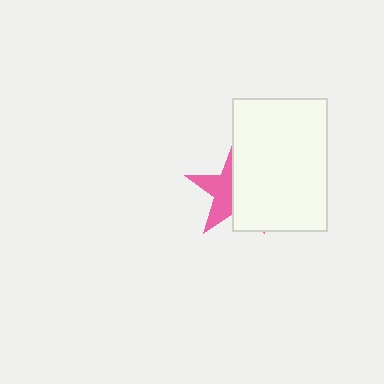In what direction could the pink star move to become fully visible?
The pink star could move left. That would shift it out from behind the white rectangle entirely.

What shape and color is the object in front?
The object in front is a white rectangle.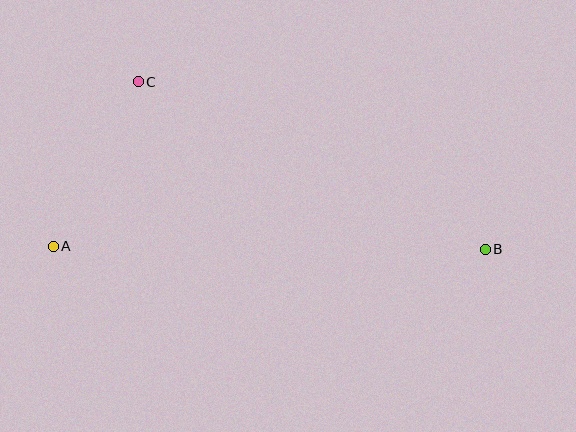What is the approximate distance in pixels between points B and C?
The distance between B and C is approximately 385 pixels.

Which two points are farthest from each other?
Points A and B are farthest from each other.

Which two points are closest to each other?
Points A and C are closest to each other.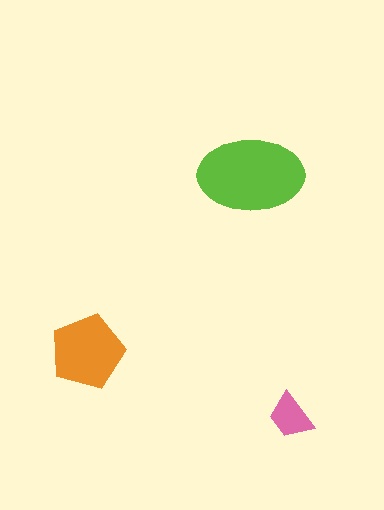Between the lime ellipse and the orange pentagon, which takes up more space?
The lime ellipse.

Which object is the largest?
The lime ellipse.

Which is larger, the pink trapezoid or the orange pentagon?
The orange pentagon.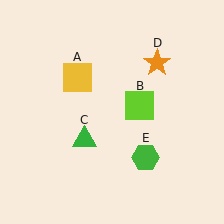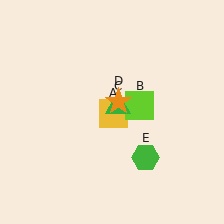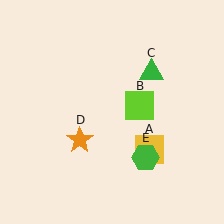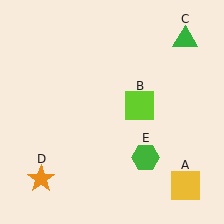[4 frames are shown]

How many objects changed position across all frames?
3 objects changed position: yellow square (object A), green triangle (object C), orange star (object D).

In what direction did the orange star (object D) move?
The orange star (object D) moved down and to the left.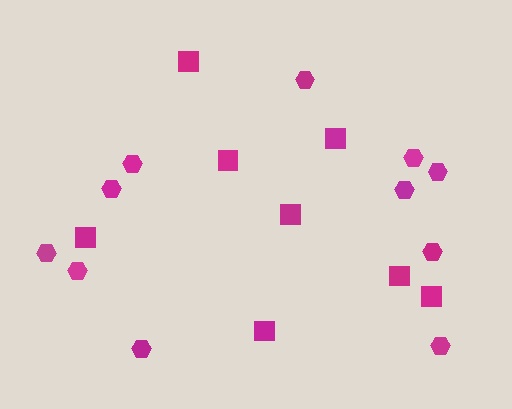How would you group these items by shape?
There are 2 groups: one group of squares (8) and one group of hexagons (11).